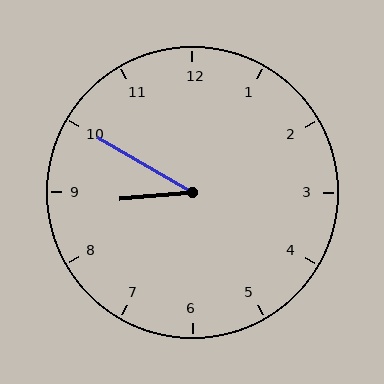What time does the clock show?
8:50.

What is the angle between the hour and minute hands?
Approximately 35 degrees.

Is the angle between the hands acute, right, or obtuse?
It is acute.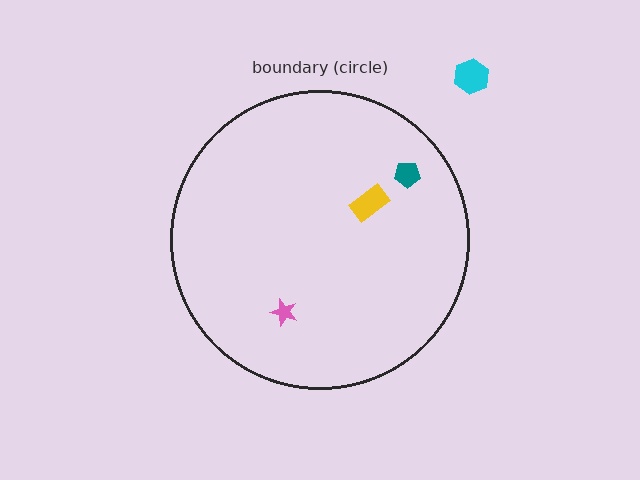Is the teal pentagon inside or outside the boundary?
Inside.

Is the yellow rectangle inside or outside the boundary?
Inside.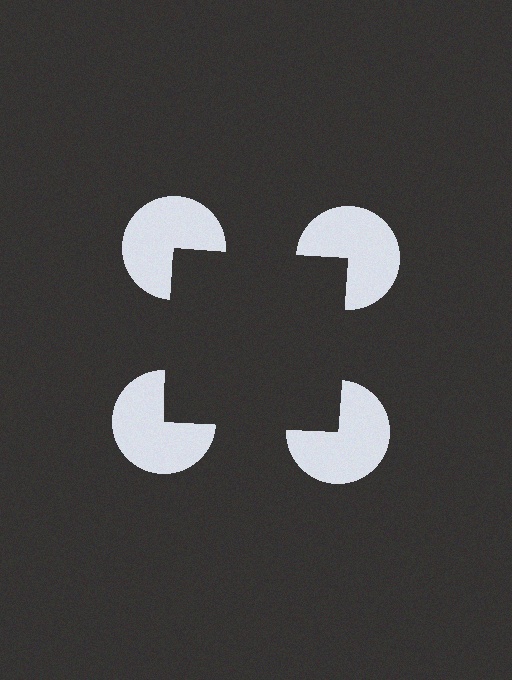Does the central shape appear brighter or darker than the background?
It typically appears slightly darker than the background, even though no actual brightness change is drawn.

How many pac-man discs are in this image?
There are 4 — one at each vertex of the illusory square.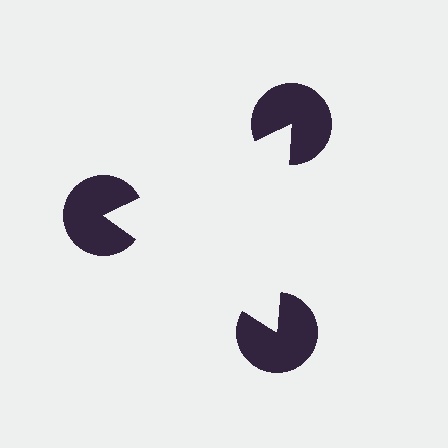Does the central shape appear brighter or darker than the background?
It typically appears slightly brighter than the background, even though no actual brightness change is drawn.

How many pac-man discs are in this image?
There are 3 — one at each vertex of the illusory triangle.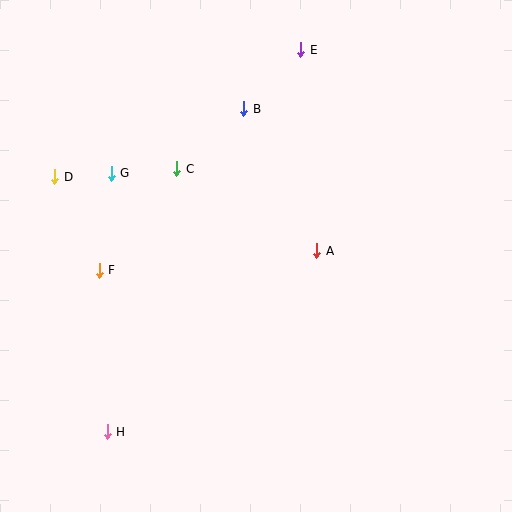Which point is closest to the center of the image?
Point A at (317, 251) is closest to the center.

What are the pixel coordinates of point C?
Point C is at (177, 169).